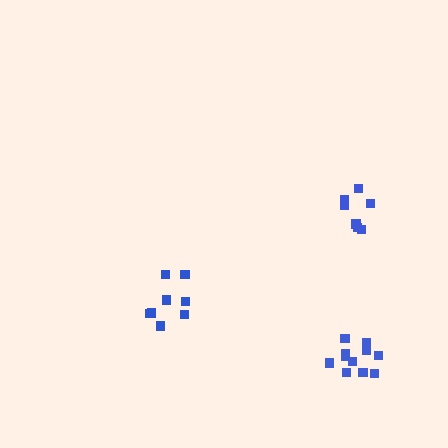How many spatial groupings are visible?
There are 3 spatial groupings.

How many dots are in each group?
Group 1: 7 dots, Group 2: 8 dots, Group 3: 11 dots (26 total).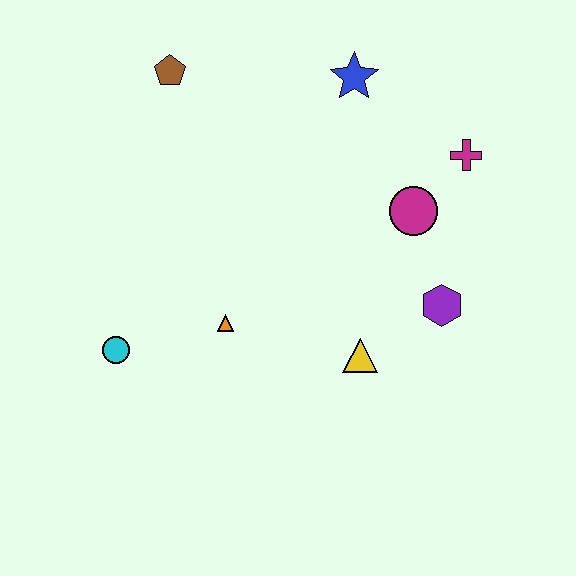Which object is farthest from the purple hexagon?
The brown pentagon is farthest from the purple hexagon.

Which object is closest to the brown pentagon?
The blue star is closest to the brown pentagon.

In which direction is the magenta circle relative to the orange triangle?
The magenta circle is to the right of the orange triangle.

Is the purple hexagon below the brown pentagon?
Yes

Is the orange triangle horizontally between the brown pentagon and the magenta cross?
Yes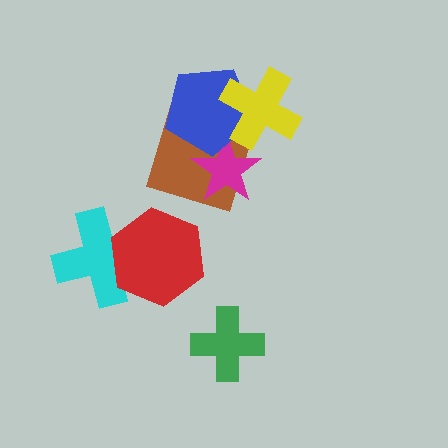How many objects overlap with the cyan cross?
1 object overlaps with the cyan cross.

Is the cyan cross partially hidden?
Yes, it is partially covered by another shape.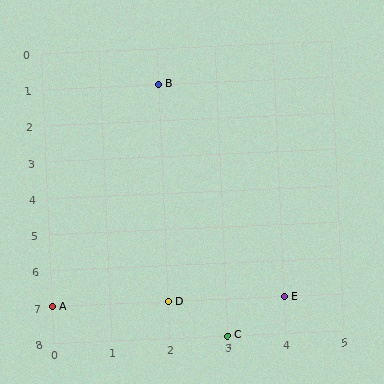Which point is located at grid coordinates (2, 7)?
Point D is at (2, 7).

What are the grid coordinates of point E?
Point E is at grid coordinates (4, 7).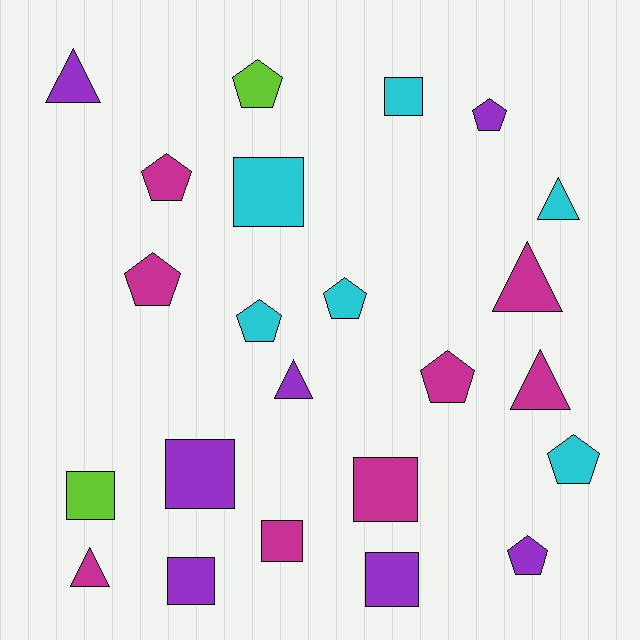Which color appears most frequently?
Magenta, with 8 objects.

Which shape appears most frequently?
Pentagon, with 9 objects.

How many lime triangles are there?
There are no lime triangles.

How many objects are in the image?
There are 23 objects.